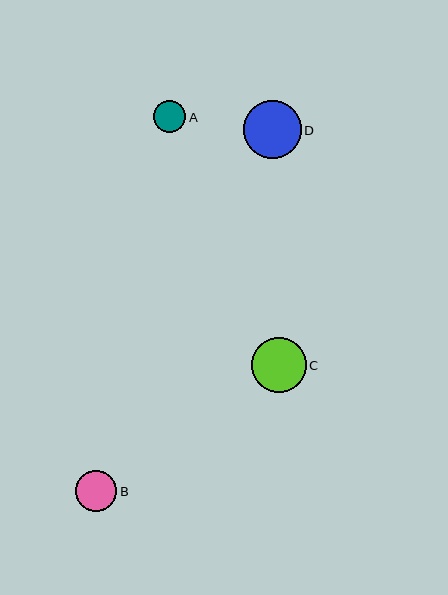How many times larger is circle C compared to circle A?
Circle C is approximately 1.7 times the size of circle A.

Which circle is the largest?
Circle D is the largest with a size of approximately 58 pixels.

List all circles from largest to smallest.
From largest to smallest: D, C, B, A.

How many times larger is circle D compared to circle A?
Circle D is approximately 1.8 times the size of circle A.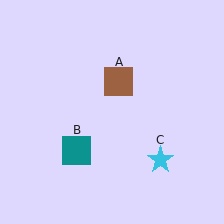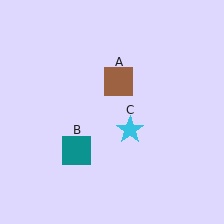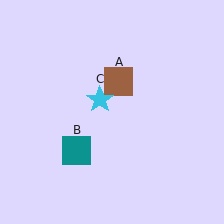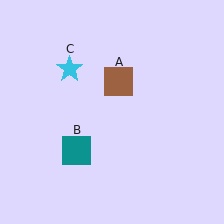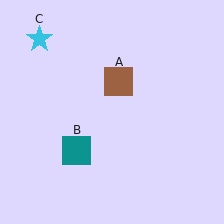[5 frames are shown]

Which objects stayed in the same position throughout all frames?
Brown square (object A) and teal square (object B) remained stationary.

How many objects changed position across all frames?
1 object changed position: cyan star (object C).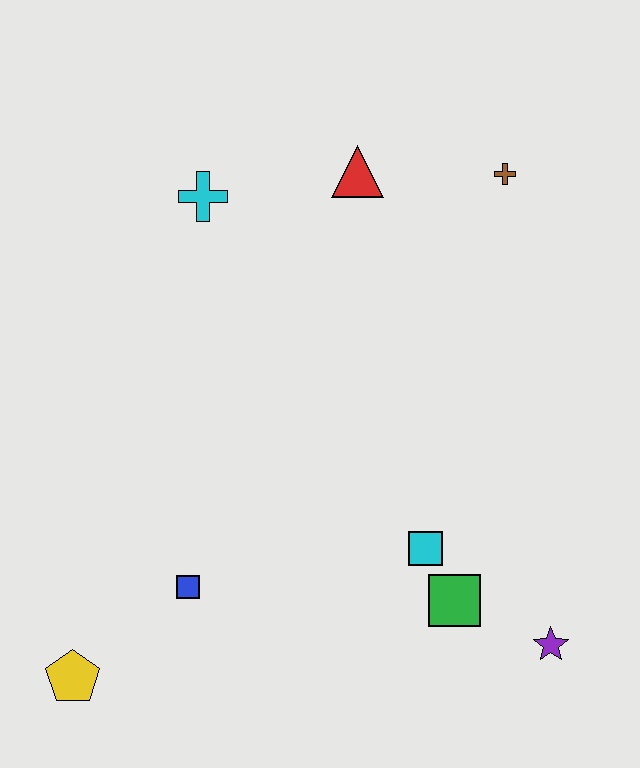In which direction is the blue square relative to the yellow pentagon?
The blue square is to the right of the yellow pentagon.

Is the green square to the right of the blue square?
Yes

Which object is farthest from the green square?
The cyan cross is farthest from the green square.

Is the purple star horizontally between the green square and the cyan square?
No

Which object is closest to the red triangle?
The brown cross is closest to the red triangle.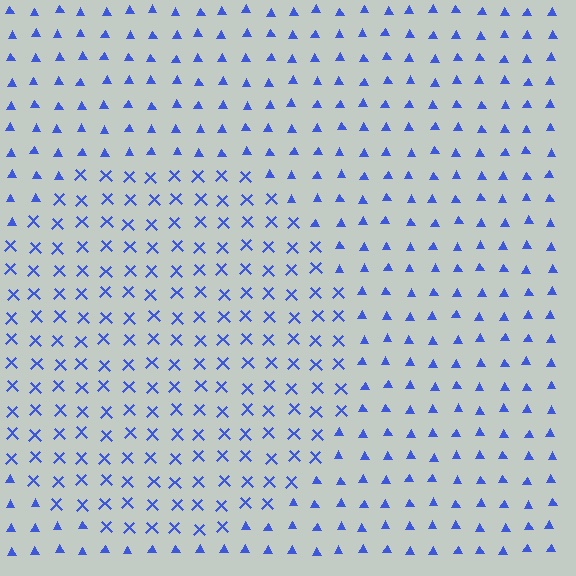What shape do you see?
I see a circle.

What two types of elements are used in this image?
The image uses X marks inside the circle region and triangles outside it.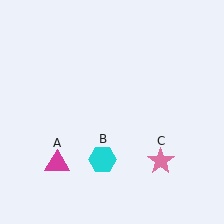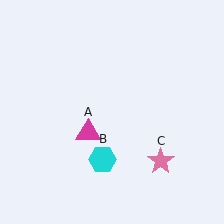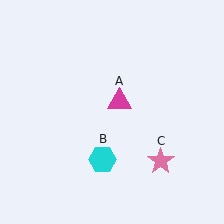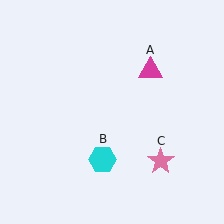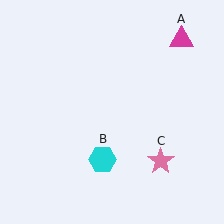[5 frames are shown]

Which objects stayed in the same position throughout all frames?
Cyan hexagon (object B) and pink star (object C) remained stationary.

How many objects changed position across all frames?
1 object changed position: magenta triangle (object A).